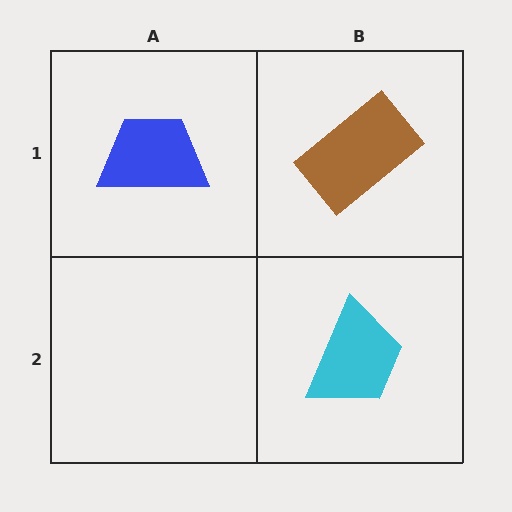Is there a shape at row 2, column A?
No, that cell is empty.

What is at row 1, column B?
A brown rectangle.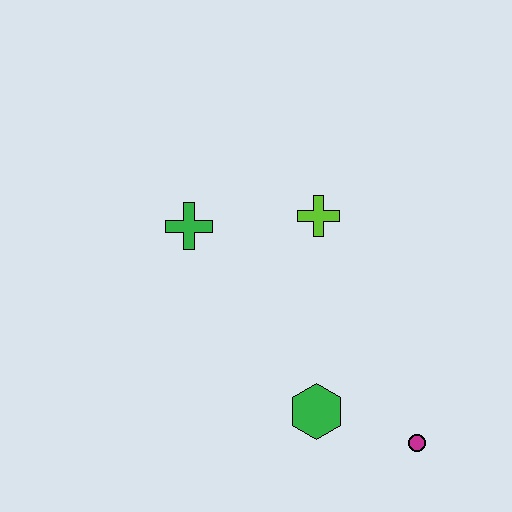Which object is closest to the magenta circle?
The green hexagon is closest to the magenta circle.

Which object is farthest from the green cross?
The magenta circle is farthest from the green cross.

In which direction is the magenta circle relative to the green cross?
The magenta circle is to the right of the green cross.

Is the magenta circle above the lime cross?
No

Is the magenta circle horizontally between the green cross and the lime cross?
No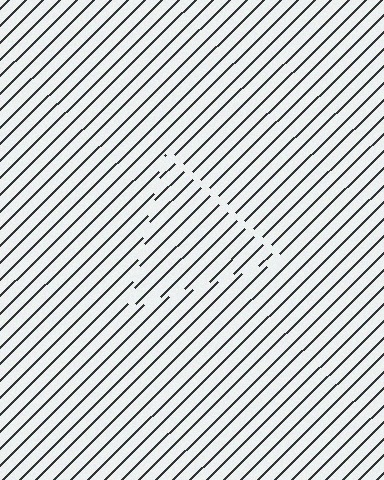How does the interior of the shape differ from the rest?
The interior of the shape contains the same grating, shifted by half a period — the contour is defined by the phase discontinuity where line-ends from the inner and outer gratings abut.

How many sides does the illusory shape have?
3 sides — the line-ends trace a triangle.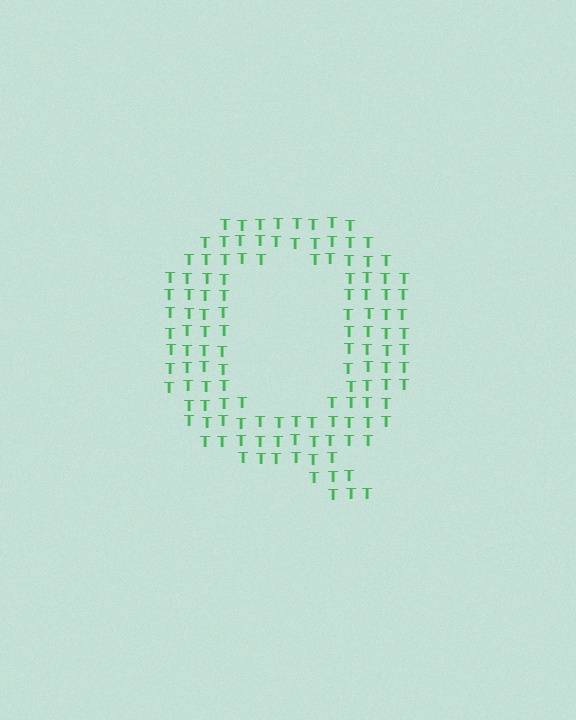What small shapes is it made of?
It is made of small letter T's.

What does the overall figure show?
The overall figure shows the letter Q.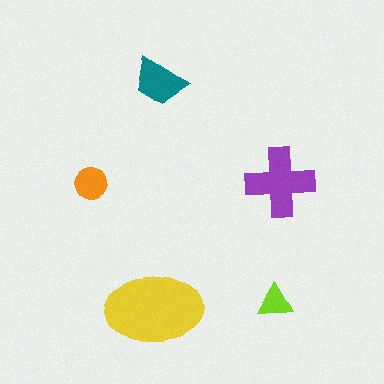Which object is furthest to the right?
The purple cross is rightmost.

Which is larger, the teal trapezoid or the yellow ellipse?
The yellow ellipse.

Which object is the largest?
The yellow ellipse.